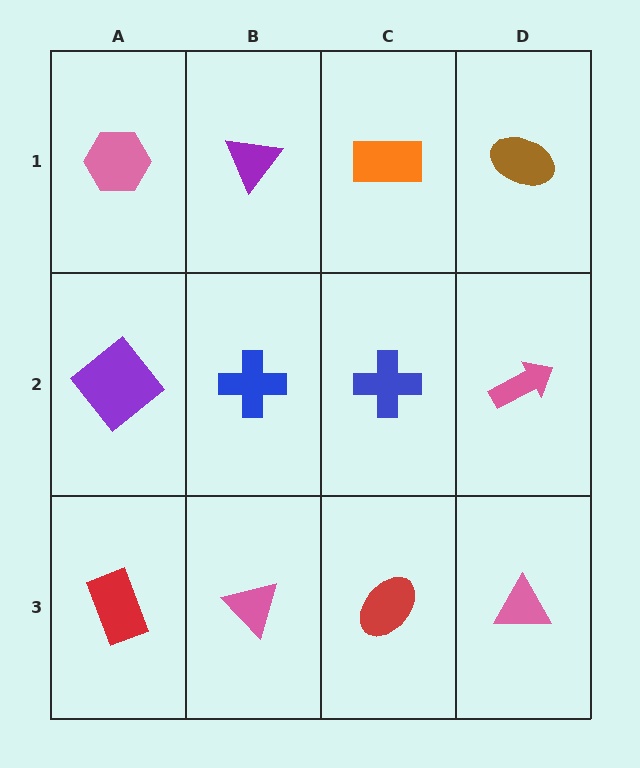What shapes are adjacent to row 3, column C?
A blue cross (row 2, column C), a pink triangle (row 3, column B), a pink triangle (row 3, column D).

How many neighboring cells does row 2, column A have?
3.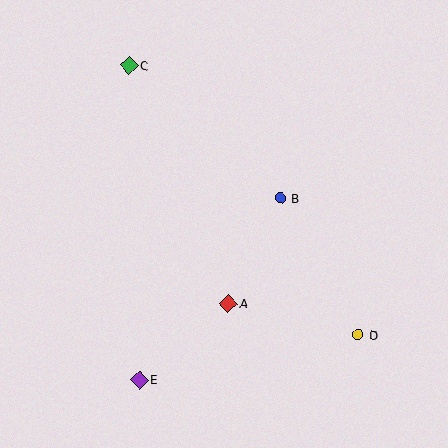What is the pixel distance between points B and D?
The distance between B and D is 157 pixels.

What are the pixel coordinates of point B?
Point B is at (280, 198).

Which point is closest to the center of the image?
Point B at (280, 198) is closest to the center.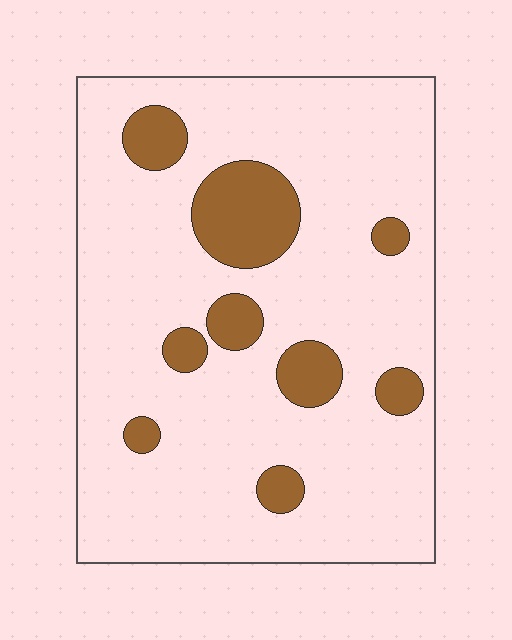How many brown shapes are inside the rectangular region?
9.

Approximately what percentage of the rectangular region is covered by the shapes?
Approximately 15%.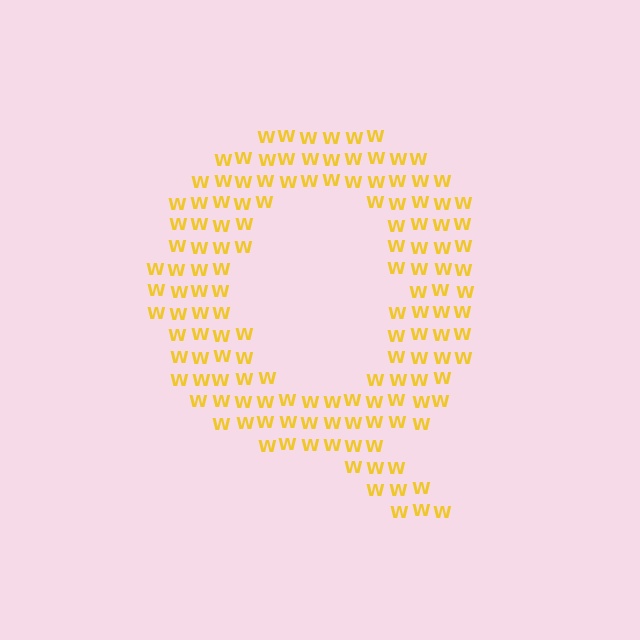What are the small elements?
The small elements are letter W's.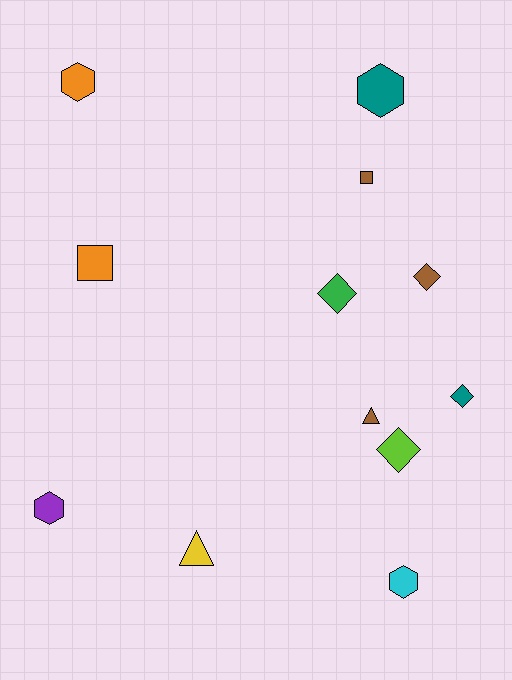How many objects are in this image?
There are 12 objects.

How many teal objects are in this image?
There are 2 teal objects.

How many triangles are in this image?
There are 2 triangles.